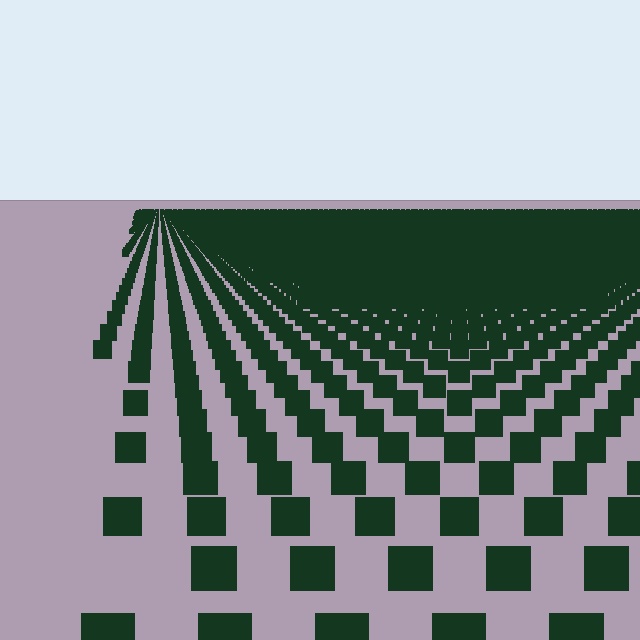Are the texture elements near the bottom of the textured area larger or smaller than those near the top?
Larger. Near the bottom, elements are closer to the viewer and appear at a bigger on-screen size.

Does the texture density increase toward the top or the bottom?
Density increases toward the top.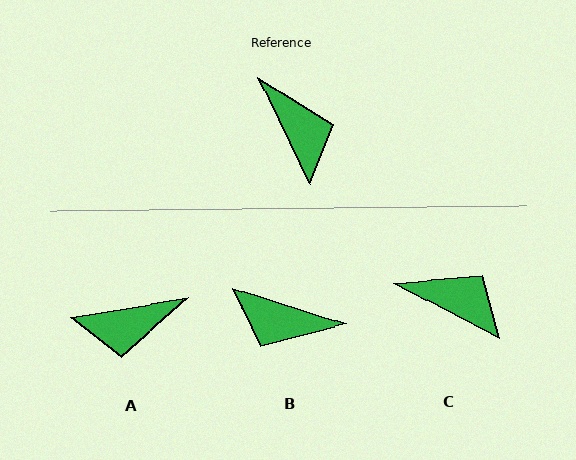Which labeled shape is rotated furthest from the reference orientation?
B, about 134 degrees away.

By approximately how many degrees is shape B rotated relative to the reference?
Approximately 134 degrees clockwise.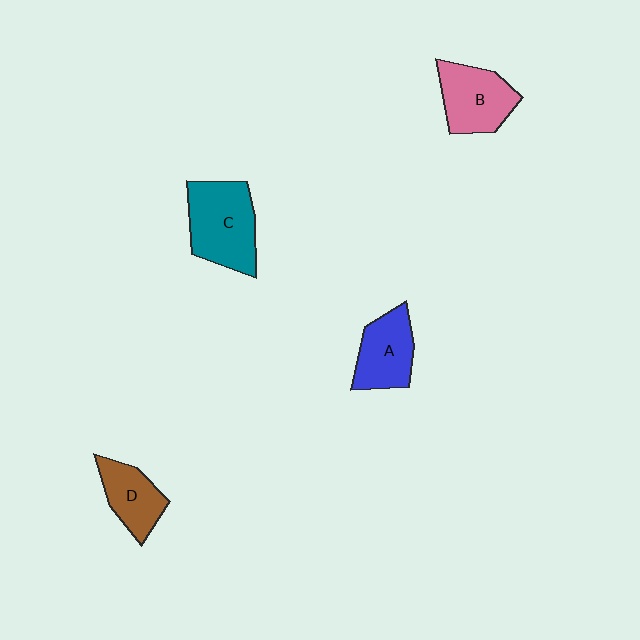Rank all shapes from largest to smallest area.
From largest to smallest: C (teal), B (pink), A (blue), D (brown).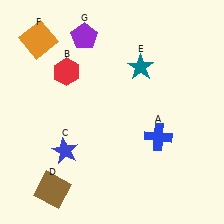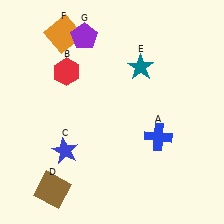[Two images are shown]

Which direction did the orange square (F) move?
The orange square (F) moved right.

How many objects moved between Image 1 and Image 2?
1 object moved between the two images.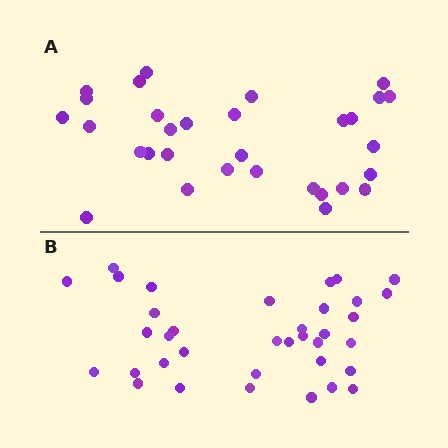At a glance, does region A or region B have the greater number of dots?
Region B (the bottom region) has more dots.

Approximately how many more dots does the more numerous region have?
Region B has about 5 more dots than region A.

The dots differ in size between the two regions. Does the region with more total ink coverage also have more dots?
No. Region A has more total ink coverage because its dots are larger, but region B actually contains more individual dots. Total area can be misleading — the number of items is what matters here.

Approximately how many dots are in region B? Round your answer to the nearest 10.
About 40 dots. (The exact count is 36, which rounds to 40.)